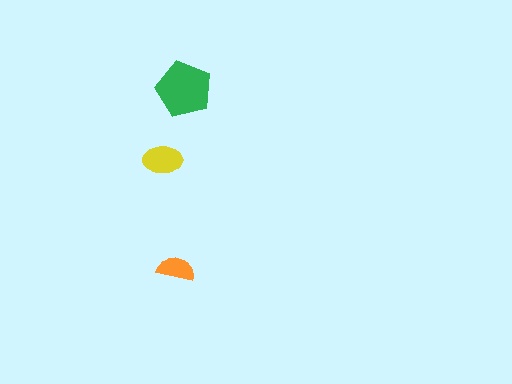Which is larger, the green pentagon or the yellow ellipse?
The green pentagon.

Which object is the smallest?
The orange semicircle.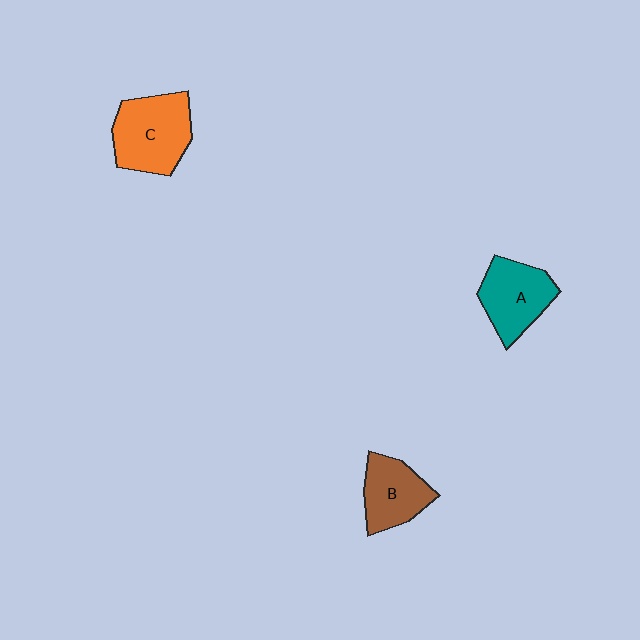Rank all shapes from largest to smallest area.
From largest to smallest: C (orange), A (teal), B (brown).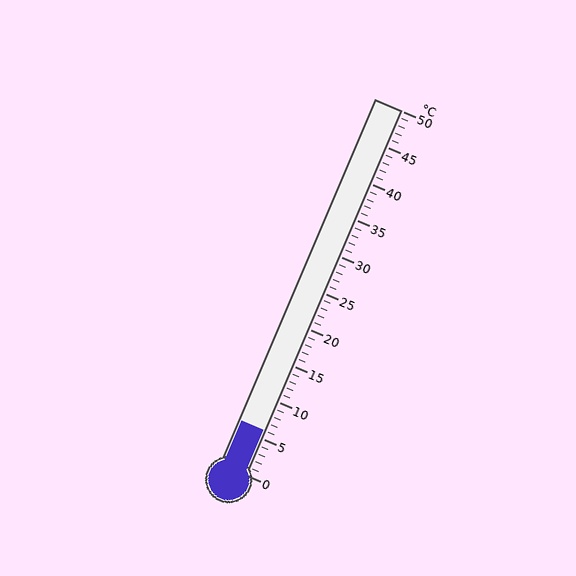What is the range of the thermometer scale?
The thermometer scale ranges from 0°C to 50°C.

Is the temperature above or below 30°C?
The temperature is below 30°C.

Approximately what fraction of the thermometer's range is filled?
The thermometer is filled to approximately 10% of its range.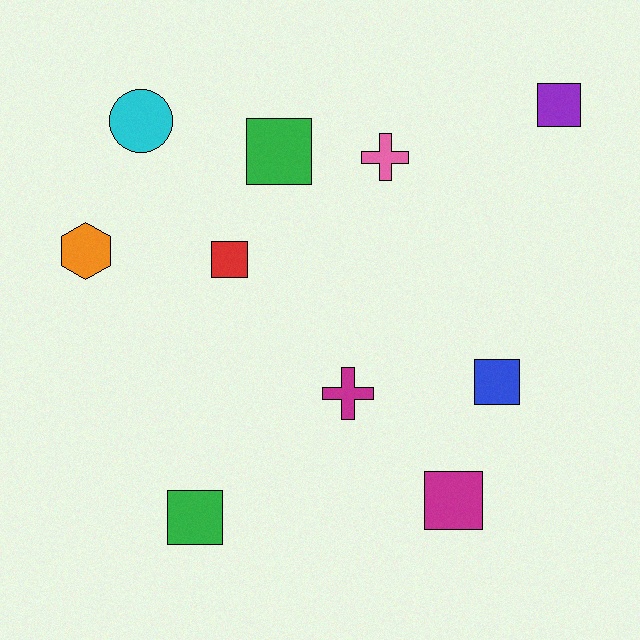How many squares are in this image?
There are 6 squares.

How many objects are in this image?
There are 10 objects.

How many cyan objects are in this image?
There is 1 cyan object.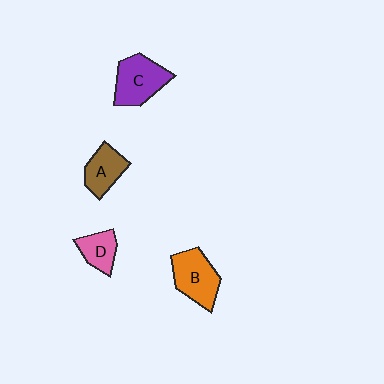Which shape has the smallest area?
Shape D (pink).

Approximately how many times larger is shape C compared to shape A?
Approximately 1.4 times.